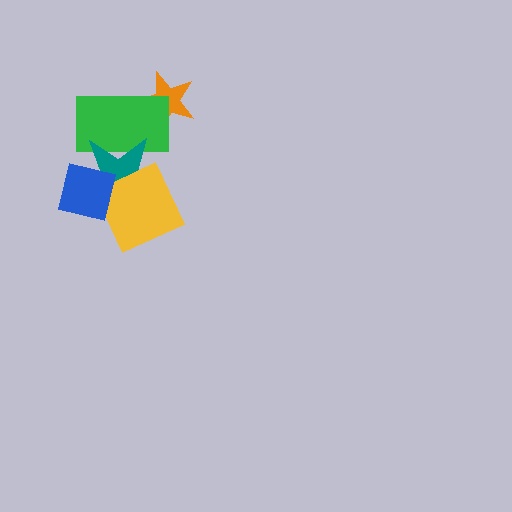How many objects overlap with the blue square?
2 objects overlap with the blue square.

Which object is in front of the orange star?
The green rectangle is in front of the orange star.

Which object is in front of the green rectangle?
The teal star is in front of the green rectangle.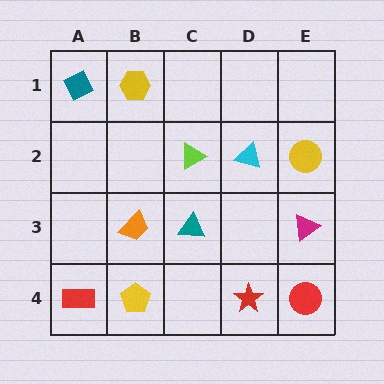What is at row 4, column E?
A red circle.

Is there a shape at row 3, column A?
No, that cell is empty.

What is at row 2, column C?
A lime triangle.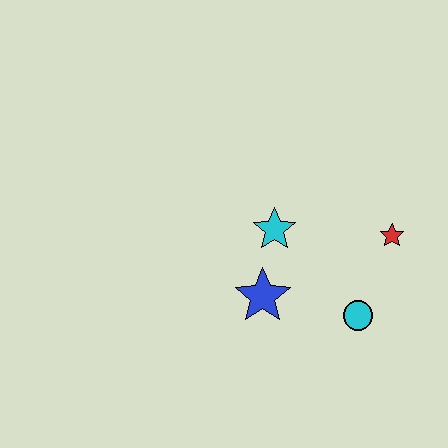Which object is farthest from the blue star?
The red star is farthest from the blue star.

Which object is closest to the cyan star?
The blue star is closest to the cyan star.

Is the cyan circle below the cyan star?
Yes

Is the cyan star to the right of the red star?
No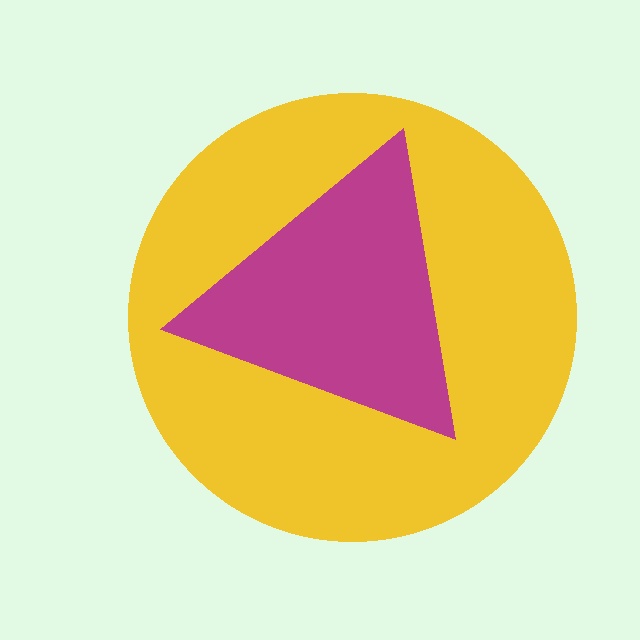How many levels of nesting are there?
2.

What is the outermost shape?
The yellow circle.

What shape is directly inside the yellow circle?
The magenta triangle.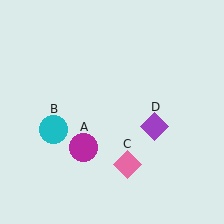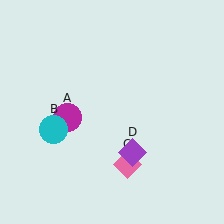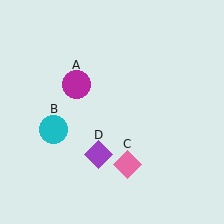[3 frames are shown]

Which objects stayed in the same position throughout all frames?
Cyan circle (object B) and pink diamond (object C) remained stationary.